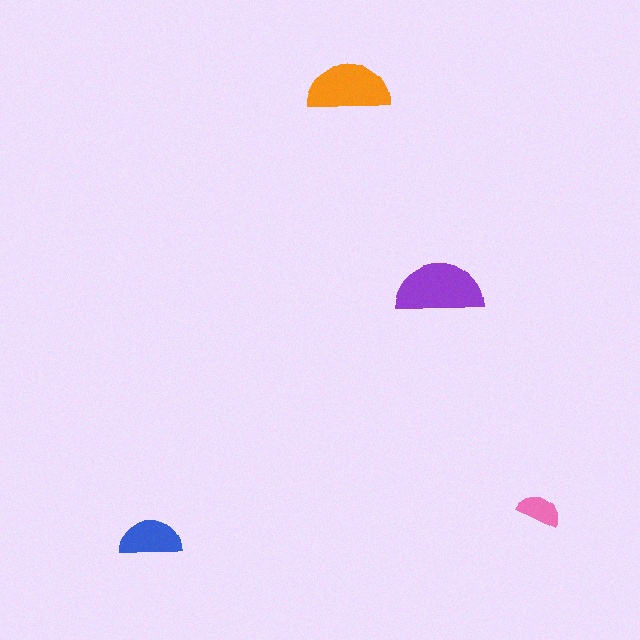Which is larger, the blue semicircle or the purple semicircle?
The purple one.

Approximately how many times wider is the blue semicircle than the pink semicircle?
About 1.5 times wider.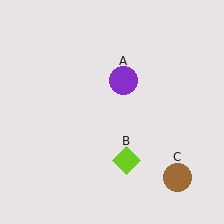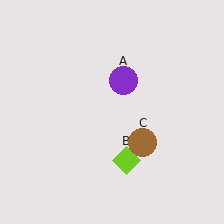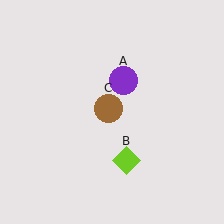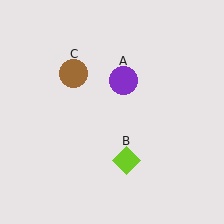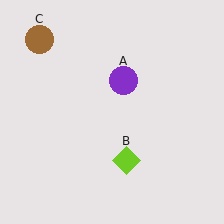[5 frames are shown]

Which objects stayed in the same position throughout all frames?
Purple circle (object A) and lime diamond (object B) remained stationary.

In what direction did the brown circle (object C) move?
The brown circle (object C) moved up and to the left.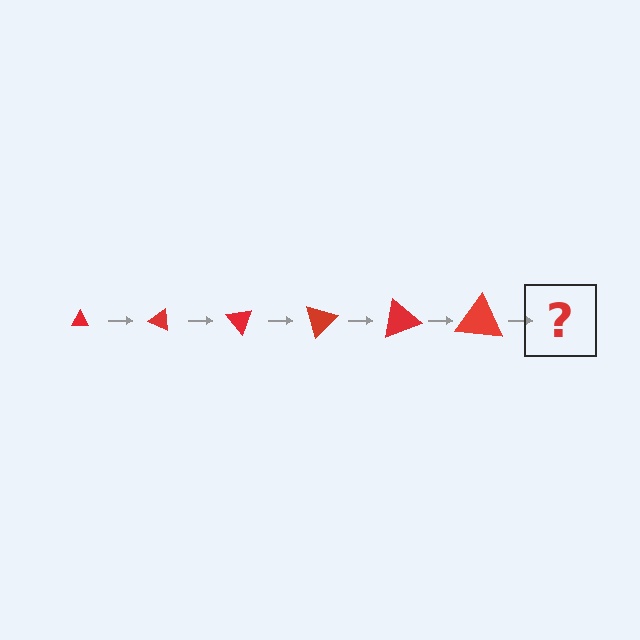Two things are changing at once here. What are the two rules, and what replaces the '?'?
The two rules are that the triangle grows larger each step and it rotates 25 degrees each step. The '?' should be a triangle, larger than the previous one and rotated 150 degrees from the start.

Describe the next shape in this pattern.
It should be a triangle, larger than the previous one and rotated 150 degrees from the start.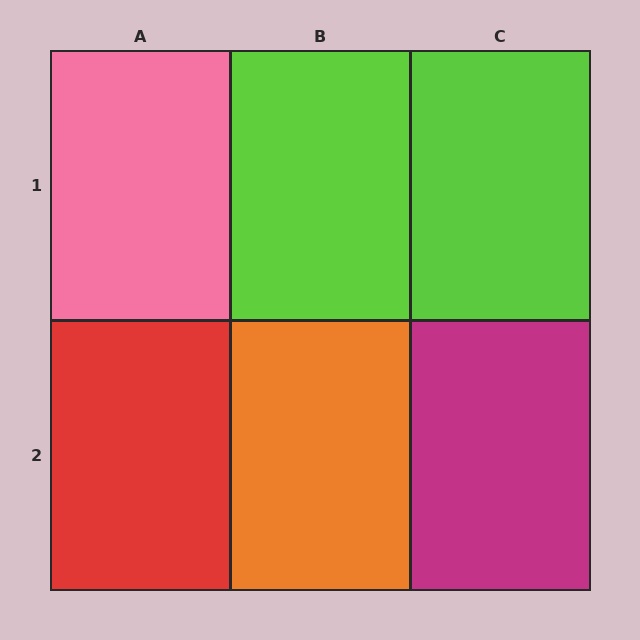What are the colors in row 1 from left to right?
Pink, lime, lime.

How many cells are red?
1 cell is red.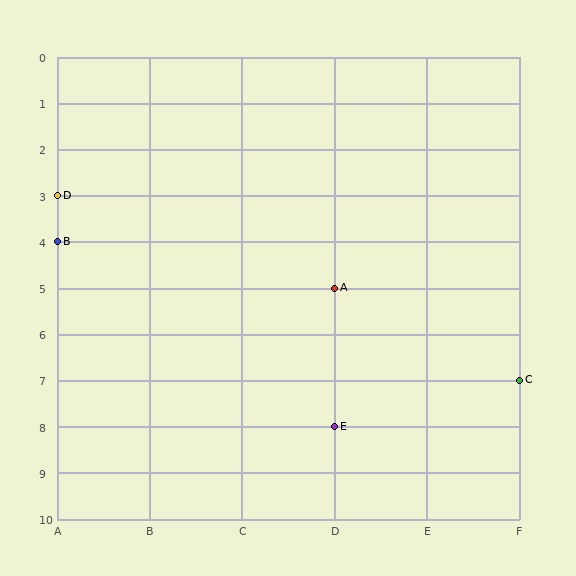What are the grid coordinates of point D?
Point D is at grid coordinates (A, 3).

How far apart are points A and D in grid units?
Points A and D are 3 columns and 2 rows apart (about 3.6 grid units diagonally).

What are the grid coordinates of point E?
Point E is at grid coordinates (D, 8).